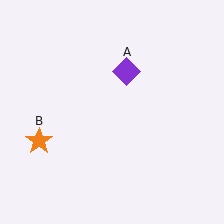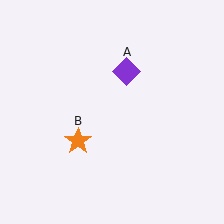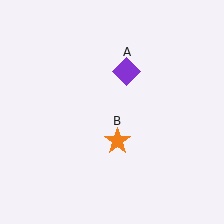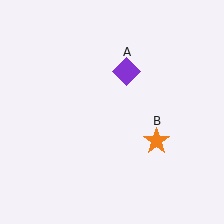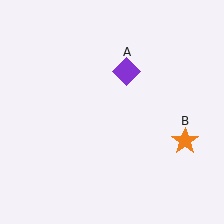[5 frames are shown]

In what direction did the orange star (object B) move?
The orange star (object B) moved right.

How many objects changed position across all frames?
1 object changed position: orange star (object B).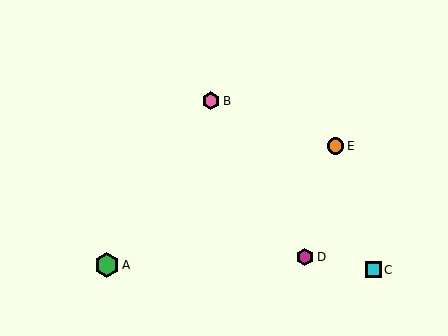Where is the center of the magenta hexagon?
The center of the magenta hexagon is at (305, 257).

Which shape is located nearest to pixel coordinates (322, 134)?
The orange circle (labeled E) at (335, 146) is nearest to that location.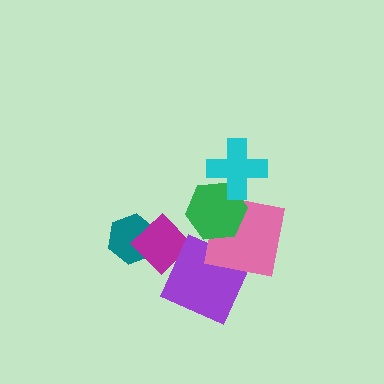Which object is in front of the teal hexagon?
The magenta diamond is in front of the teal hexagon.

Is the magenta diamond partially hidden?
Yes, it is partially covered by another shape.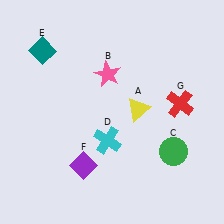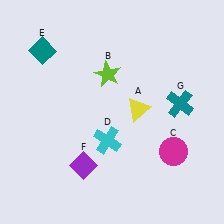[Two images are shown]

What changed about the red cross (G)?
In Image 1, G is red. In Image 2, it changed to teal.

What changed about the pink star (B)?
In Image 1, B is pink. In Image 2, it changed to lime.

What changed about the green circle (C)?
In Image 1, C is green. In Image 2, it changed to magenta.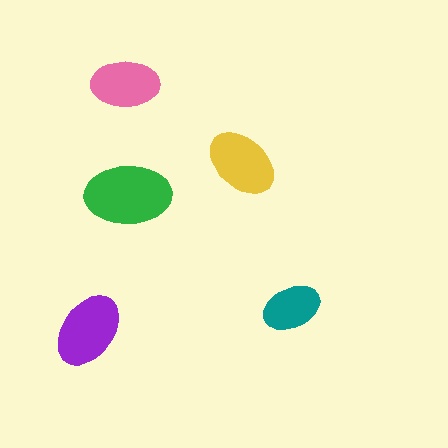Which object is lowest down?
The purple ellipse is bottommost.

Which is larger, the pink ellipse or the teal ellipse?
The pink one.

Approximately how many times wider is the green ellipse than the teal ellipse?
About 1.5 times wider.